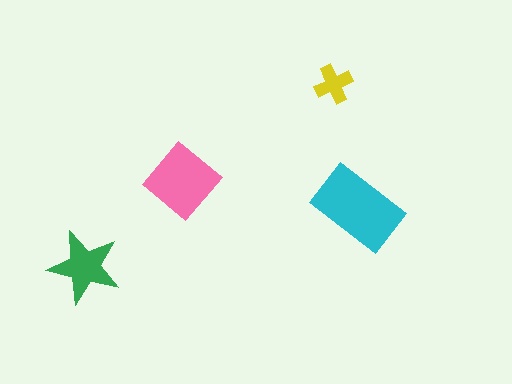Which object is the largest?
The cyan rectangle.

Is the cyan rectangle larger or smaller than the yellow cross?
Larger.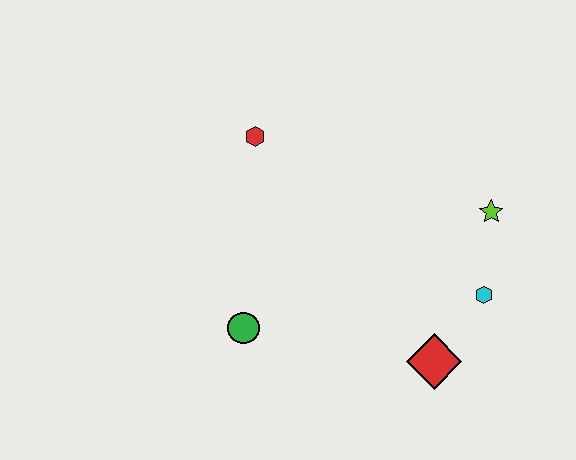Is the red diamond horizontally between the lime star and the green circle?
Yes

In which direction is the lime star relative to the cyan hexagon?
The lime star is above the cyan hexagon.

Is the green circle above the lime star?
No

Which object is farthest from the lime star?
The green circle is farthest from the lime star.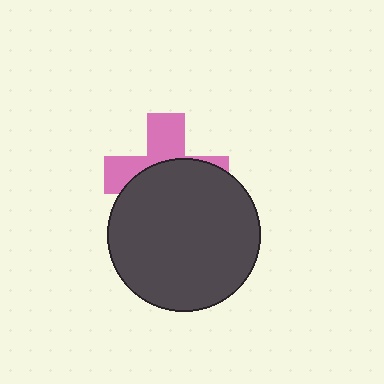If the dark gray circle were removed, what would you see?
You would see the complete pink cross.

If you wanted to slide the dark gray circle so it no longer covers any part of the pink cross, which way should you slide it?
Slide it down — that is the most direct way to separate the two shapes.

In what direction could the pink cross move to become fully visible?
The pink cross could move up. That would shift it out from behind the dark gray circle entirely.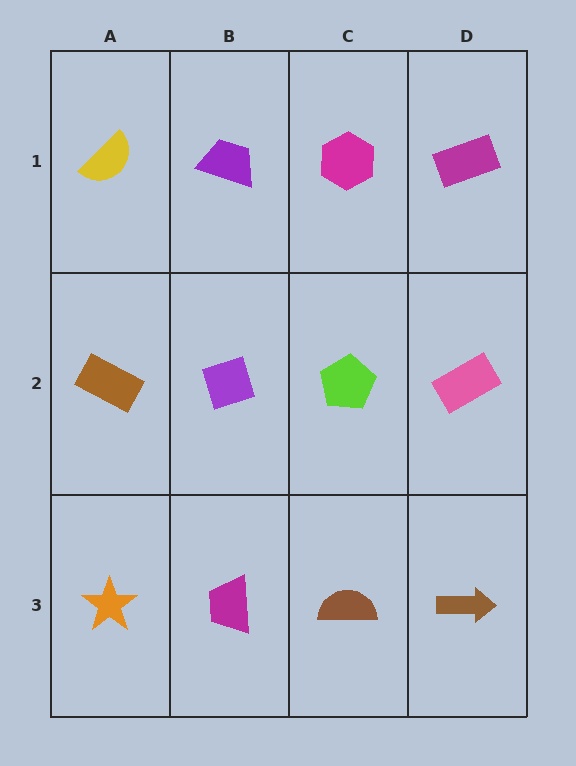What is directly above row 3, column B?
A purple diamond.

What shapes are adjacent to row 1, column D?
A pink rectangle (row 2, column D), a magenta hexagon (row 1, column C).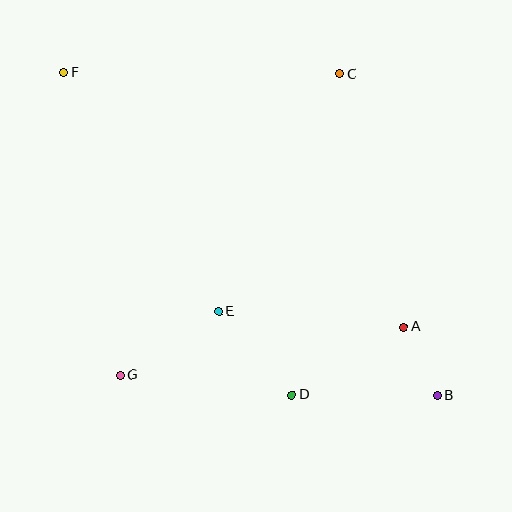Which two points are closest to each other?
Points A and B are closest to each other.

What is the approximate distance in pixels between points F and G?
The distance between F and G is approximately 308 pixels.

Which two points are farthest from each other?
Points B and F are farthest from each other.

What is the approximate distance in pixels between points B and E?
The distance between B and E is approximately 235 pixels.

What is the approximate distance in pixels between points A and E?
The distance between A and E is approximately 186 pixels.